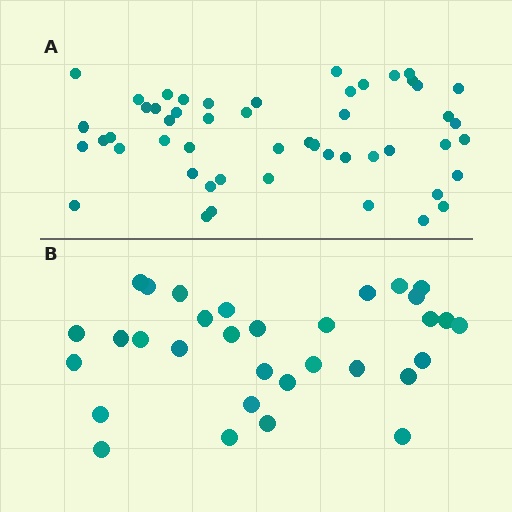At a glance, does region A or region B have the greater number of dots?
Region A (the top region) has more dots.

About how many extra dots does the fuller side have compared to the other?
Region A has approximately 20 more dots than region B.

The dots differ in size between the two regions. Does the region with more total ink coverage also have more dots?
No. Region B has more total ink coverage because its dots are larger, but region A actually contains more individual dots. Total area can be misleading — the number of items is what matters here.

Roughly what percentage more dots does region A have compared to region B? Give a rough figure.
About 60% more.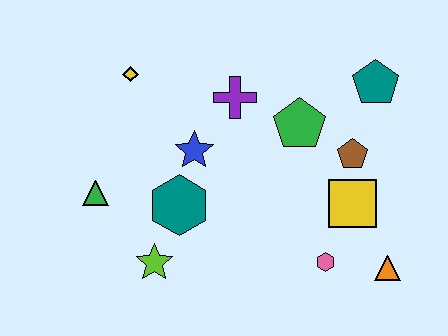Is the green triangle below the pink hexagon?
No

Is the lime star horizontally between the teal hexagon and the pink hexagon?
No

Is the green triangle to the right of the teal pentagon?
No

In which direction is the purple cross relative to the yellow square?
The purple cross is to the left of the yellow square.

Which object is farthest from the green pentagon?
The green triangle is farthest from the green pentagon.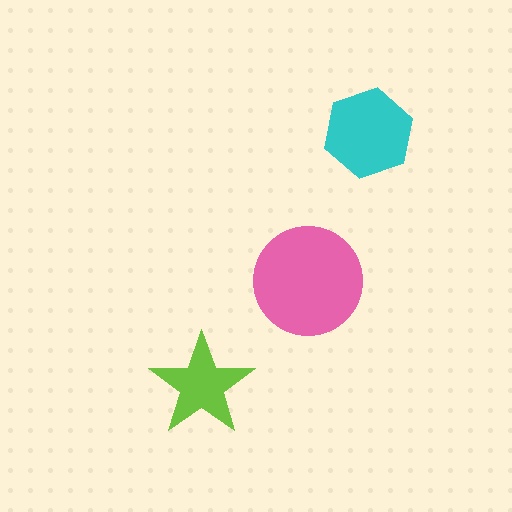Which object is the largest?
The pink circle.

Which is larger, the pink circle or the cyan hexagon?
The pink circle.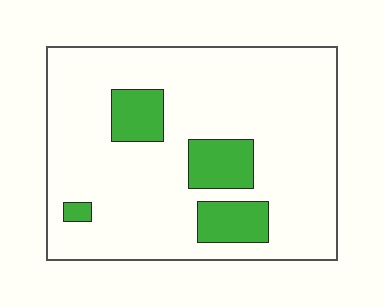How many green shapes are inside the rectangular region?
4.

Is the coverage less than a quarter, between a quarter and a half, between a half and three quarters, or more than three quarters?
Less than a quarter.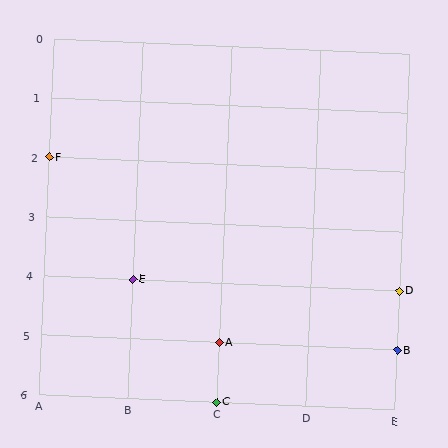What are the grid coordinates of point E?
Point E is at grid coordinates (B, 4).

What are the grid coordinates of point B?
Point B is at grid coordinates (E, 5).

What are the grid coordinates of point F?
Point F is at grid coordinates (A, 2).